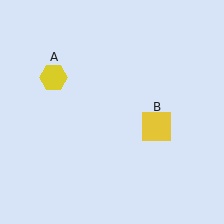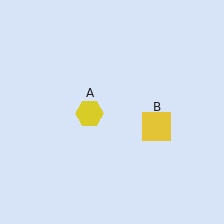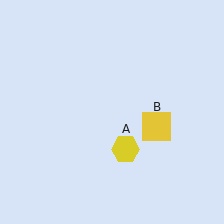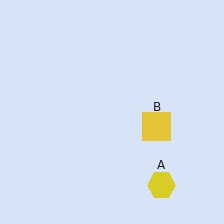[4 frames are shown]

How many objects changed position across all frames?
1 object changed position: yellow hexagon (object A).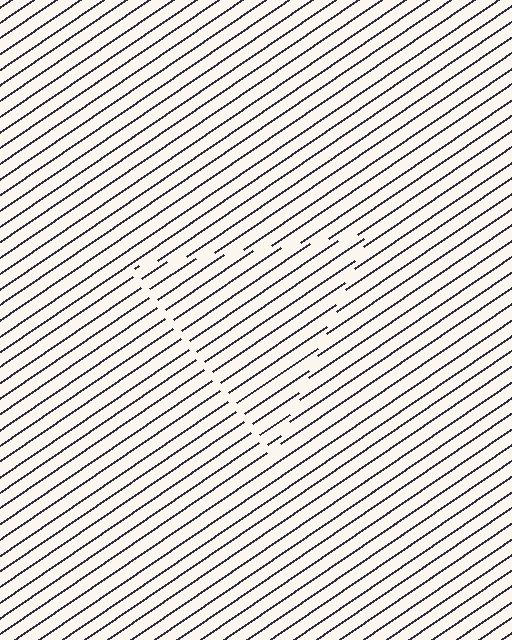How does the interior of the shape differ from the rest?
The interior of the shape contains the same grating, shifted by half a period — the contour is defined by the phase discontinuity where line-ends from the inner and outer gratings abut.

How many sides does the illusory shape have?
3 sides — the line-ends trace a triangle.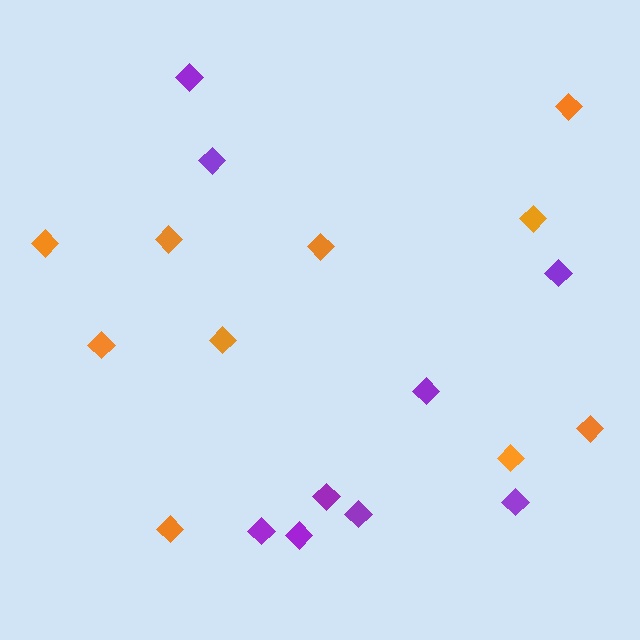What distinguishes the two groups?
There are 2 groups: one group of purple diamonds (9) and one group of orange diamonds (10).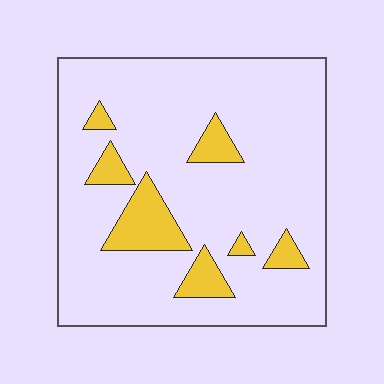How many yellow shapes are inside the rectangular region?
7.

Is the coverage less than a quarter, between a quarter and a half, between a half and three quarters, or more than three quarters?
Less than a quarter.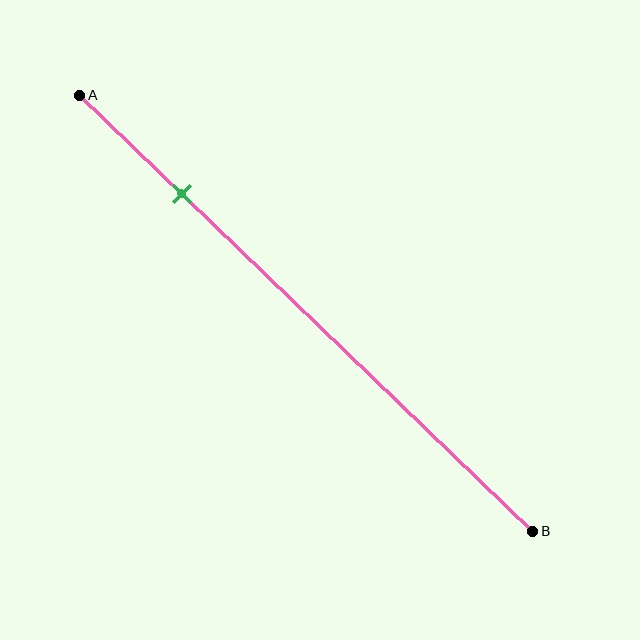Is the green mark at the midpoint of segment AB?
No, the mark is at about 25% from A, not at the 50% midpoint.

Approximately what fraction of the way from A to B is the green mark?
The green mark is approximately 25% of the way from A to B.